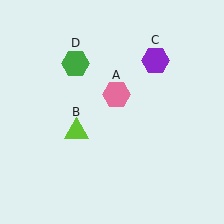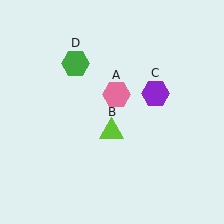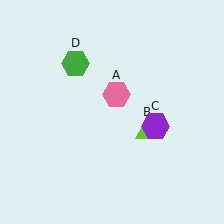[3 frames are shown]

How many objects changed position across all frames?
2 objects changed position: lime triangle (object B), purple hexagon (object C).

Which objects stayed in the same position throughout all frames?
Pink hexagon (object A) and green hexagon (object D) remained stationary.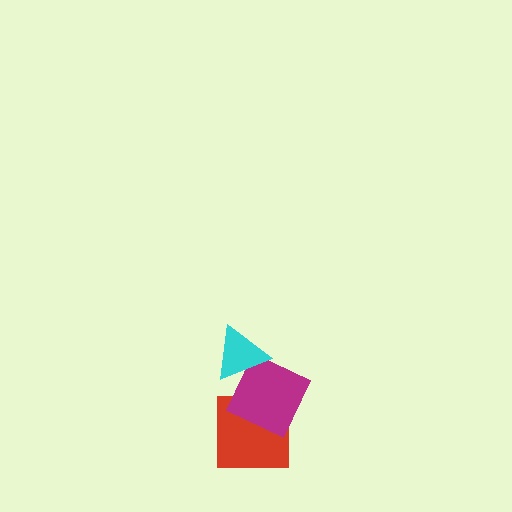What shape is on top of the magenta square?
The cyan triangle is on top of the magenta square.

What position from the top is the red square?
The red square is 3rd from the top.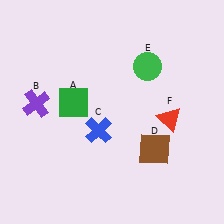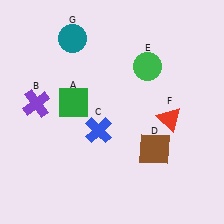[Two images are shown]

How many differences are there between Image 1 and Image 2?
There is 1 difference between the two images.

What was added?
A teal circle (G) was added in Image 2.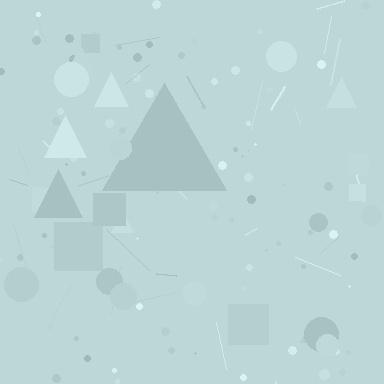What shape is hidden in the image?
A triangle is hidden in the image.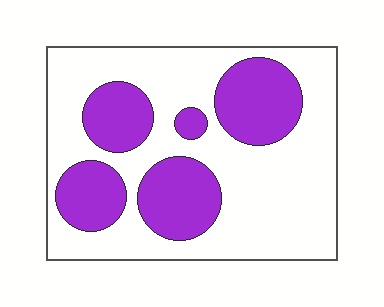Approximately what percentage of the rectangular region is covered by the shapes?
Approximately 35%.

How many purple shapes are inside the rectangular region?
5.